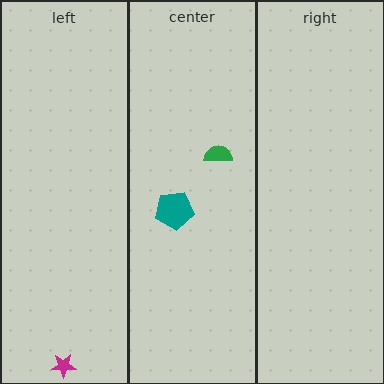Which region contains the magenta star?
The left region.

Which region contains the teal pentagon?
The center region.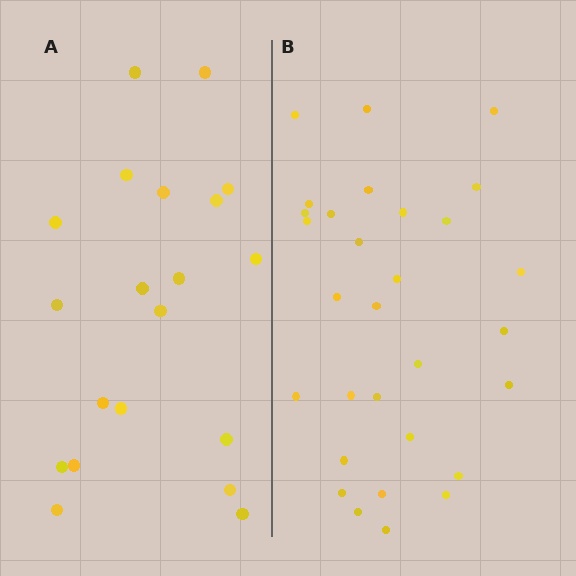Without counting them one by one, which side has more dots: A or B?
Region B (the right region) has more dots.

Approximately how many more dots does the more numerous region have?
Region B has roughly 10 or so more dots than region A.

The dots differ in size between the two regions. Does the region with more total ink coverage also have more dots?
No. Region A has more total ink coverage because its dots are larger, but region B actually contains more individual dots. Total area can be misleading — the number of items is what matters here.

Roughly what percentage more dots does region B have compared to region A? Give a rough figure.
About 50% more.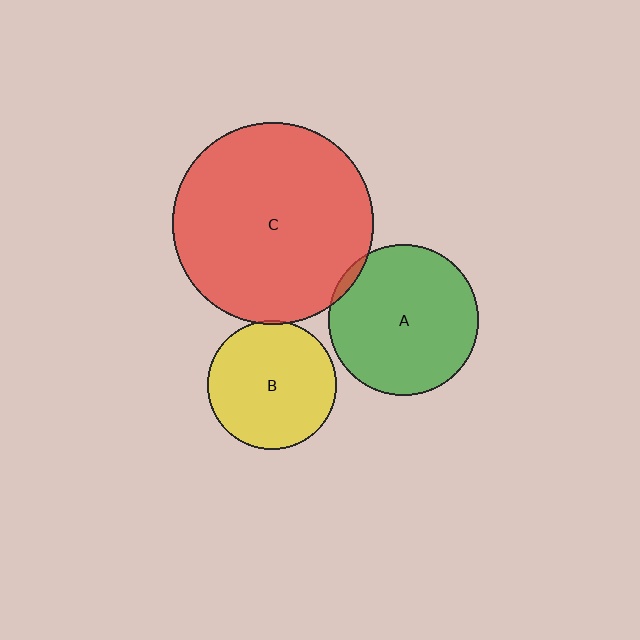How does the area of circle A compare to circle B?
Approximately 1.4 times.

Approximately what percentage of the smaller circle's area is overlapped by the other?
Approximately 5%.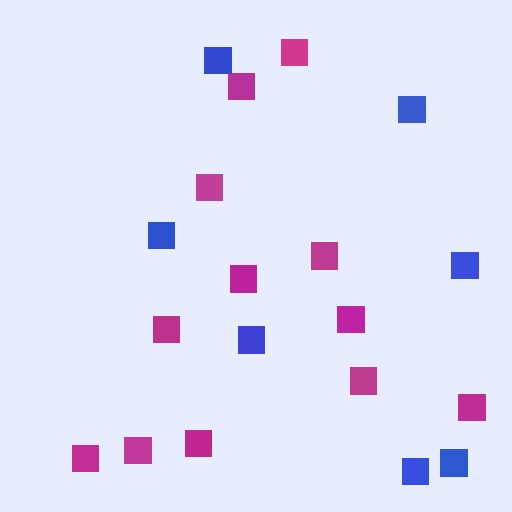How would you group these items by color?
There are 2 groups: one group of magenta squares (12) and one group of blue squares (7).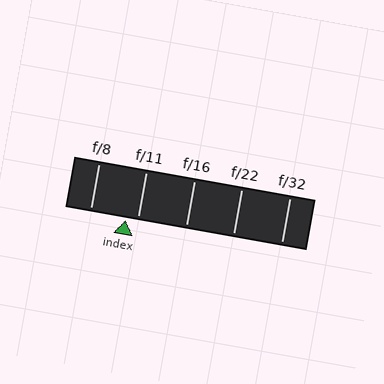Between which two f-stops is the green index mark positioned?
The index mark is between f/8 and f/11.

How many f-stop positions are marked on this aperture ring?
There are 5 f-stop positions marked.